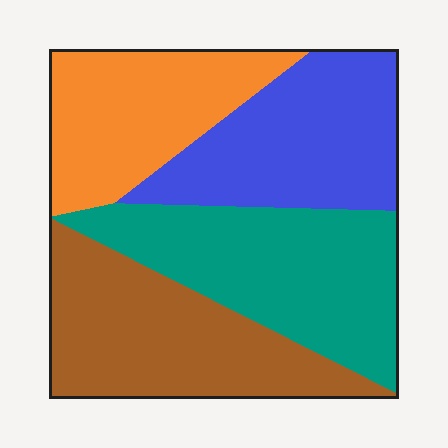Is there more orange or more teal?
Teal.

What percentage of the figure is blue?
Blue takes up about one quarter (1/4) of the figure.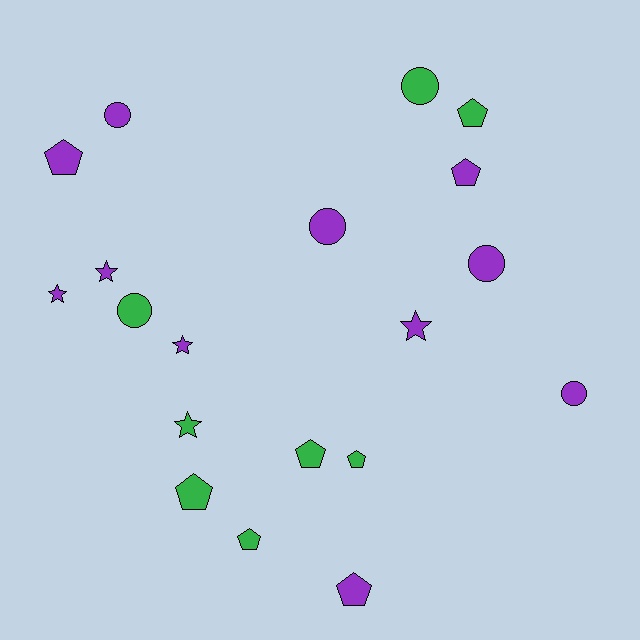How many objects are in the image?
There are 19 objects.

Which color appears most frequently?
Purple, with 11 objects.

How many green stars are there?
There is 1 green star.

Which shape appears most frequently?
Pentagon, with 8 objects.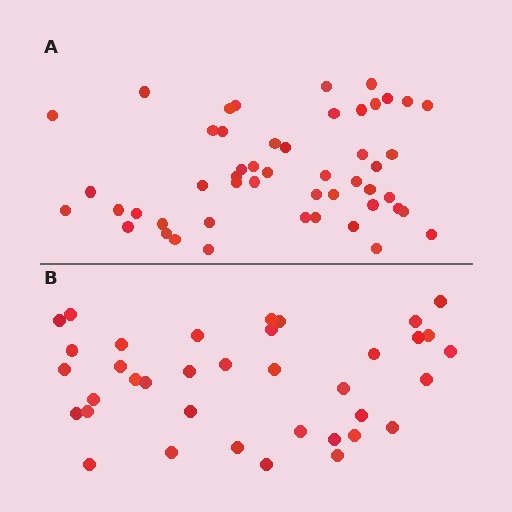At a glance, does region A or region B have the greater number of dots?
Region A (the top region) has more dots.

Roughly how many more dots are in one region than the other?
Region A has approximately 15 more dots than region B.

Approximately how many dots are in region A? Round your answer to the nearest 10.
About 50 dots.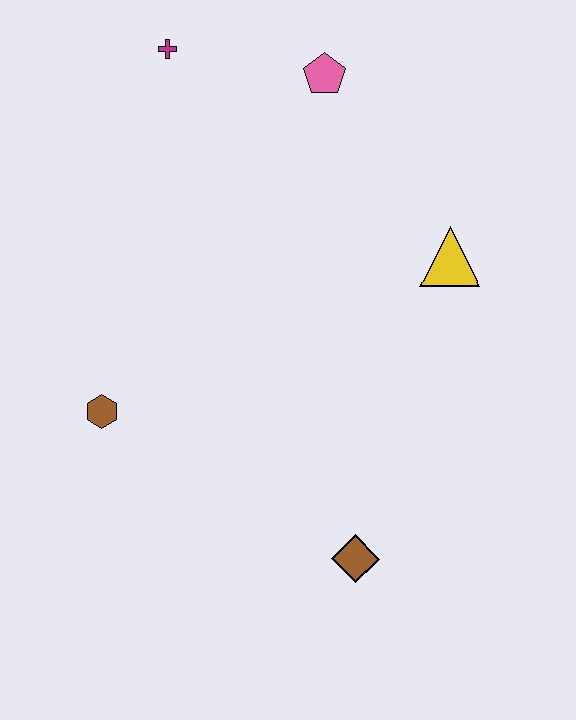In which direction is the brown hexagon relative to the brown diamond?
The brown hexagon is to the left of the brown diamond.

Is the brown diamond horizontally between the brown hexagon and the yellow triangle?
Yes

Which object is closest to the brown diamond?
The brown hexagon is closest to the brown diamond.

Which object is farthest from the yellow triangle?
The brown hexagon is farthest from the yellow triangle.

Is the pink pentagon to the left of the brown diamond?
Yes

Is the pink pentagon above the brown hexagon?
Yes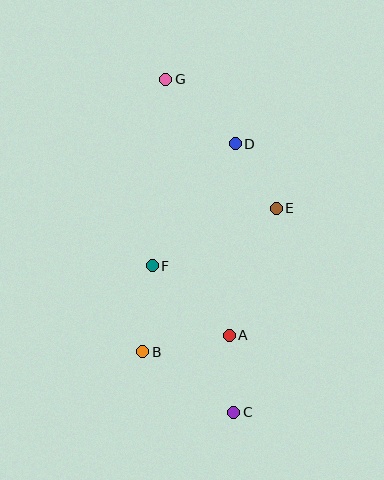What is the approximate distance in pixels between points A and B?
The distance between A and B is approximately 88 pixels.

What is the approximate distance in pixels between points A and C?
The distance between A and C is approximately 77 pixels.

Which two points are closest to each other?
Points D and E are closest to each other.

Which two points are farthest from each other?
Points C and G are farthest from each other.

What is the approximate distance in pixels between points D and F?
The distance between D and F is approximately 147 pixels.